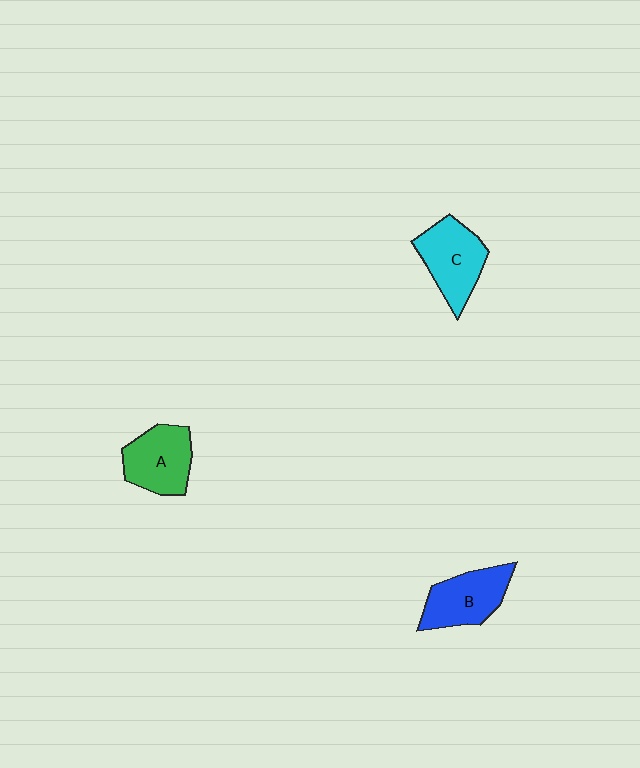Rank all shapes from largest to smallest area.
From largest to smallest: C (cyan), A (green), B (blue).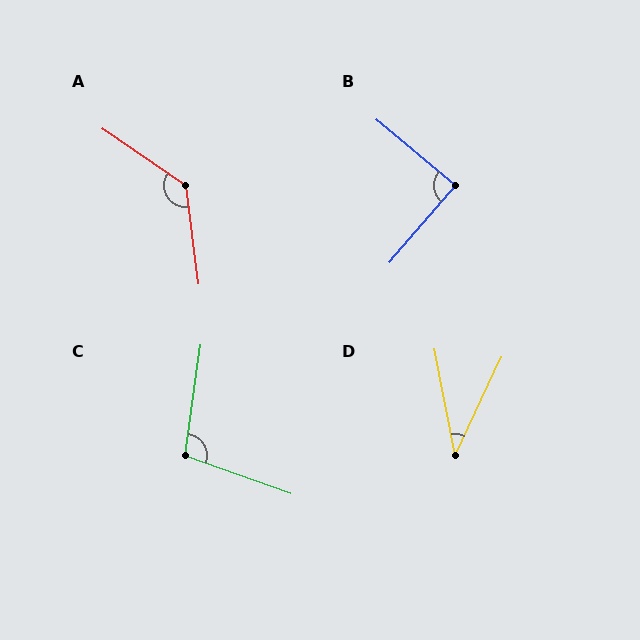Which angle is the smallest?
D, at approximately 36 degrees.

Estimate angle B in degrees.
Approximately 89 degrees.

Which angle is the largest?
A, at approximately 131 degrees.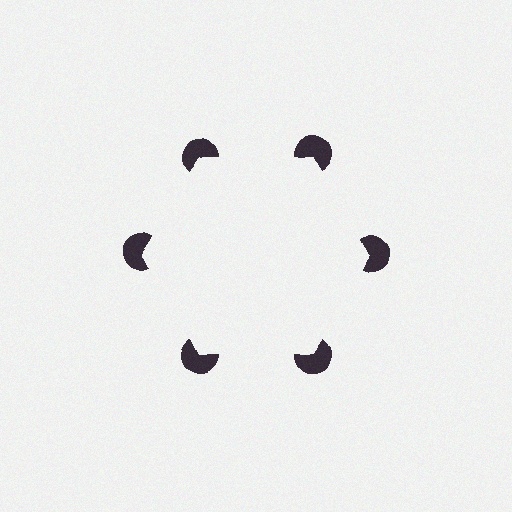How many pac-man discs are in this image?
There are 6 — one at each vertex of the illusory hexagon.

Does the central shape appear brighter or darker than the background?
It typically appears slightly brighter than the background, even though no actual brightness change is drawn.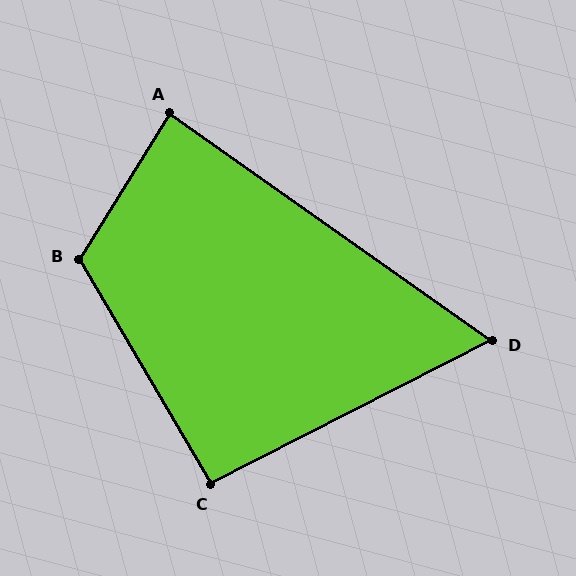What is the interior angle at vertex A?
Approximately 87 degrees (approximately right).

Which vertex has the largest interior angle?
B, at approximately 118 degrees.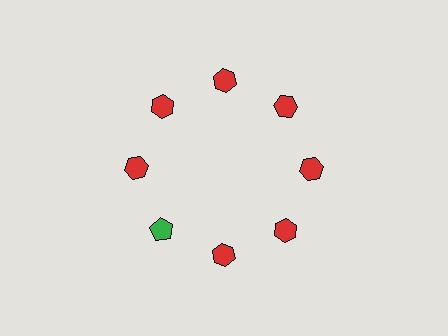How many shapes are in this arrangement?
There are 8 shapes arranged in a ring pattern.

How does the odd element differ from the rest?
It differs in both color (green instead of red) and shape (pentagon instead of hexagon).